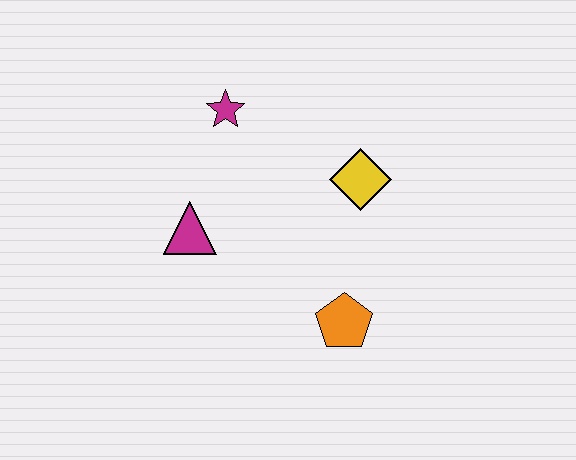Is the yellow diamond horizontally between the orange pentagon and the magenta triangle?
No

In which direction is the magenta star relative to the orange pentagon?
The magenta star is above the orange pentagon.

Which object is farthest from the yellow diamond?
The magenta triangle is farthest from the yellow diamond.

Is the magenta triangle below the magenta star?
Yes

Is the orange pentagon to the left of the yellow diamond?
Yes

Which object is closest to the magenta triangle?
The magenta star is closest to the magenta triangle.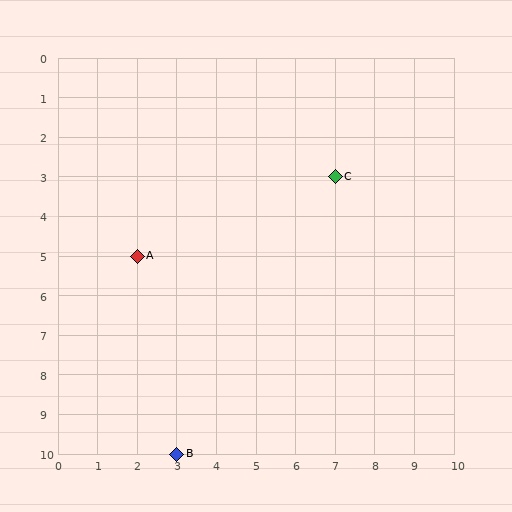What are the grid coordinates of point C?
Point C is at grid coordinates (7, 3).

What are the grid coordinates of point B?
Point B is at grid coordinates (3, 10).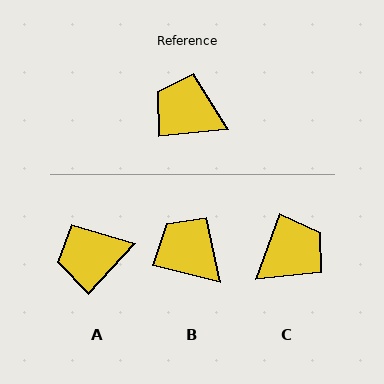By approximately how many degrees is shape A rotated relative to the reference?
Approximately 42 degrees counter-clockwise.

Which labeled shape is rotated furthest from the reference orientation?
C, about 116 degrees away.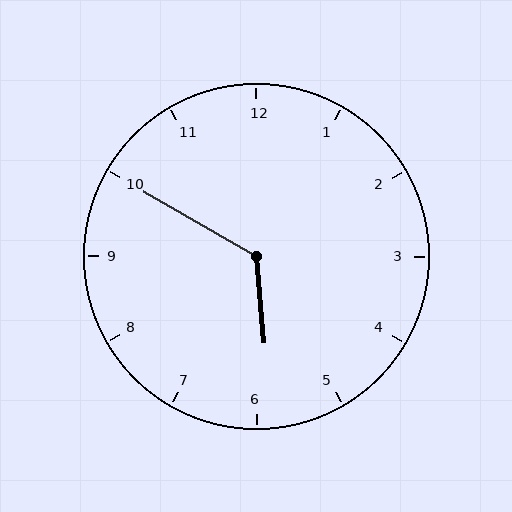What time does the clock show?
5:50.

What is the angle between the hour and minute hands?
Approximately 125 degrees.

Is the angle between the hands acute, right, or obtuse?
It is obtuse.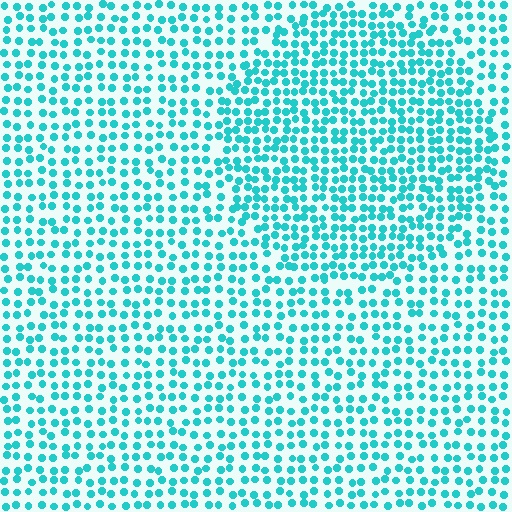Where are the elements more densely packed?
The elements are more densely packed inside the circle boundary.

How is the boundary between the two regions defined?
The boundary is defined by a change in element density (approximately 1.5x ratio). All elements are the same color, size, and shape.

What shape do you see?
I see a circle.